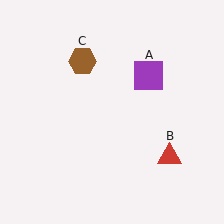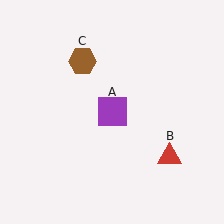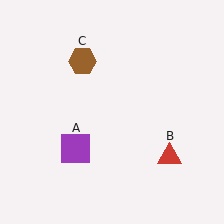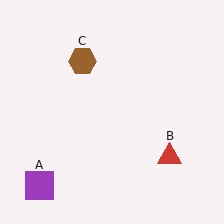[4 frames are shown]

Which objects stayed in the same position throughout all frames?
Red triangle (object B) and brown hexagon (object C) remained stationary.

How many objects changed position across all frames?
1 object changed position: purple square (object A).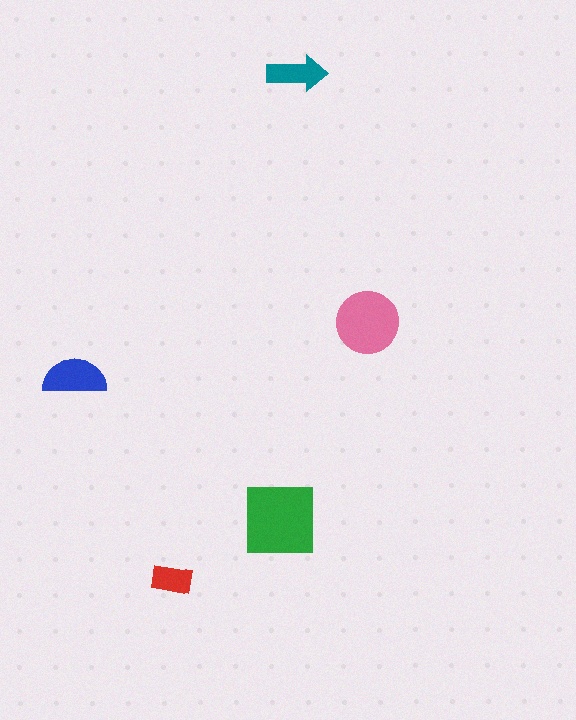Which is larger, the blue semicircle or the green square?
The green square.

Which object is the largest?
The green square.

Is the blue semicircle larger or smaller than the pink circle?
Smaller.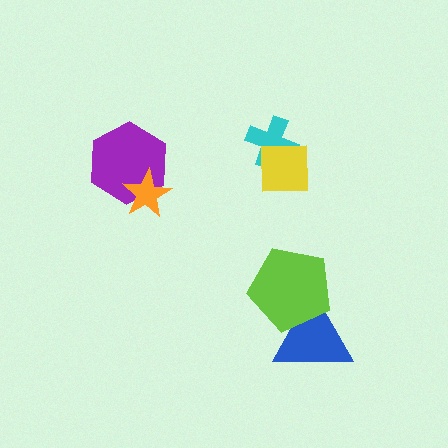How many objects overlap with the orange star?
1 object overlaps with the orange star.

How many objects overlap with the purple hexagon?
1 object overlaps with the purple hexagon.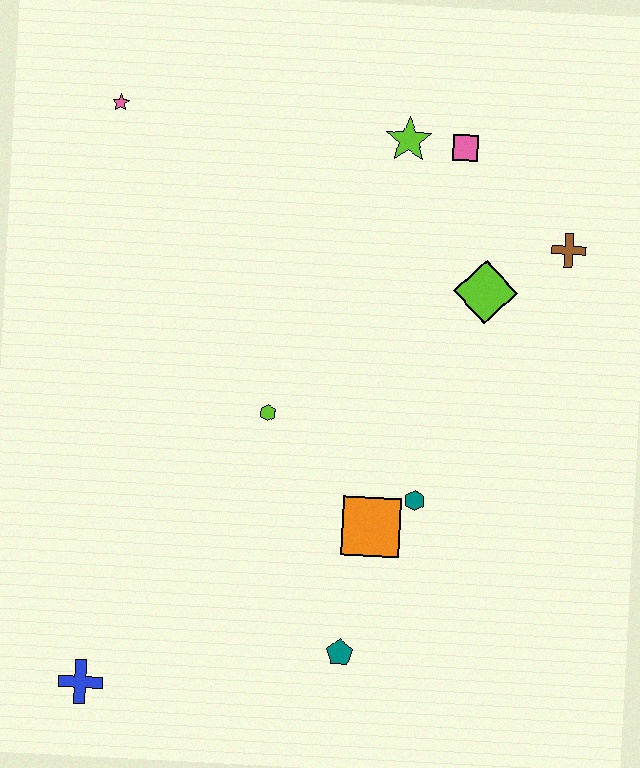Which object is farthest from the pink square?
The blue cross is farthest from the pink square.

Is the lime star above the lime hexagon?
Yes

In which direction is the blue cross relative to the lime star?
The blue cross is below the lime star.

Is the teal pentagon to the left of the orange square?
Yes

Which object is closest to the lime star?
The pink square is closest to the lime star.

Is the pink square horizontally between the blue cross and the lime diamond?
Yes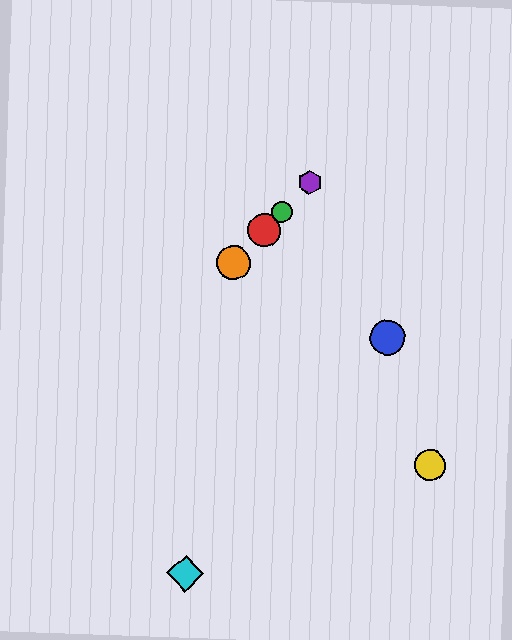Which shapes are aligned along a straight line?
The red circle, the green circle, the purple hexagon, the orange circle are aligned along a straight line.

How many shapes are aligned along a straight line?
4 shapes (the red circle, the green circle, the purple hexagon, the orange circle) are aligned along a straight line.